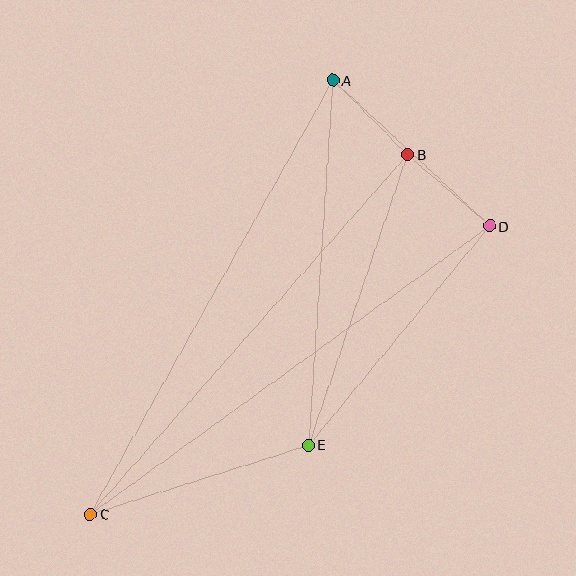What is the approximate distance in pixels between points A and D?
The distance between A and D is approximately 214 pixels.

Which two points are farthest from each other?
Points A and C are farthest from each other.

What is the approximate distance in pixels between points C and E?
The distance between C and E is approximately 229 pixels.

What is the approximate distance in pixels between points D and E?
The distance between D and E is approximately 284 pixels.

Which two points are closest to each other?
Points A and B are closest to each other.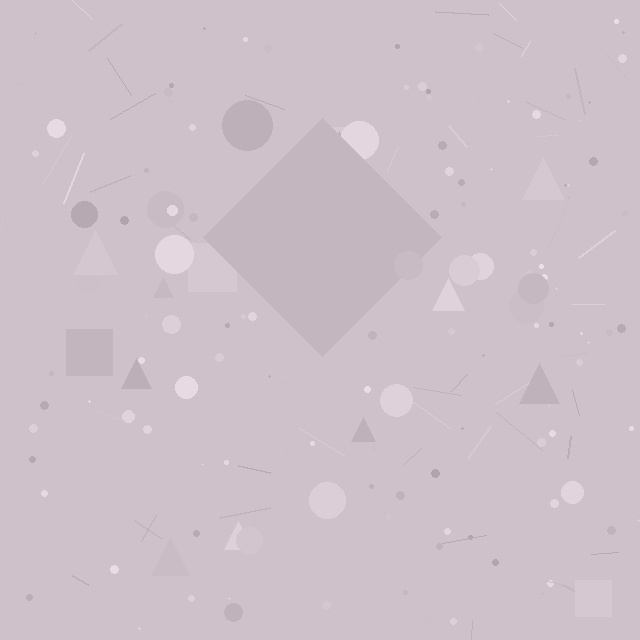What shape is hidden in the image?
A diamond is hidden in the image.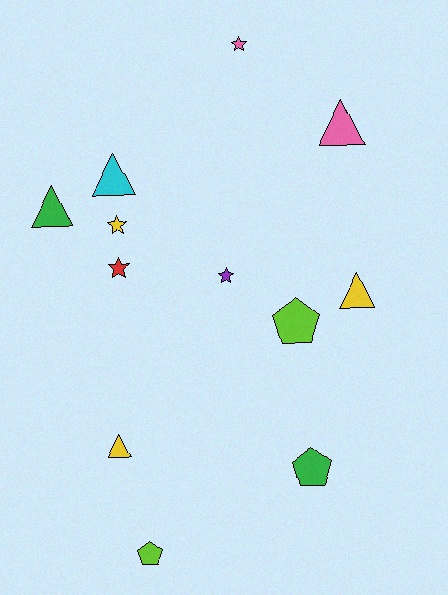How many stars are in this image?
There are 4 stars.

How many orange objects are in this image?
There are no orange objects.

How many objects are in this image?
There are 12 objects.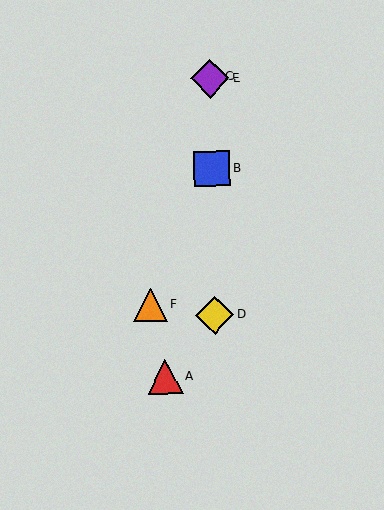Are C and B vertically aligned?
Yes, both are at x≈210.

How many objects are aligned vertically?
4 objects (B, C, D, E) are aligned vertically.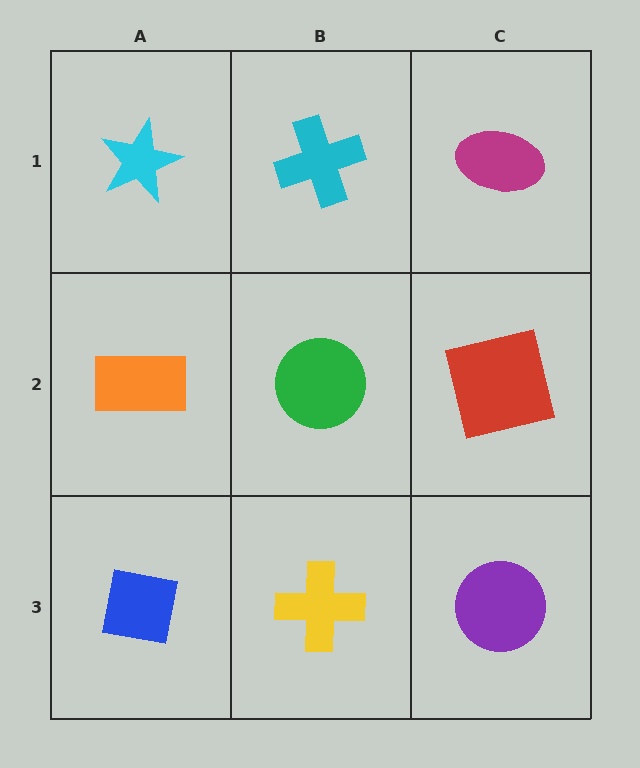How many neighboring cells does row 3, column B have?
3.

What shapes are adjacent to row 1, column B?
A green circle (row 2, column B), a cyan star (row 1, column A), a magenta ellipse (row 1, column C).